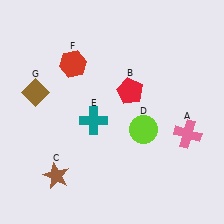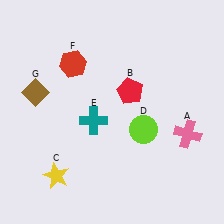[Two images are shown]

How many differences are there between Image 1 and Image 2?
There is 1 difference between the two images.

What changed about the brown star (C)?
In Image 1, C is brown. In Image 2, it changed to yellow.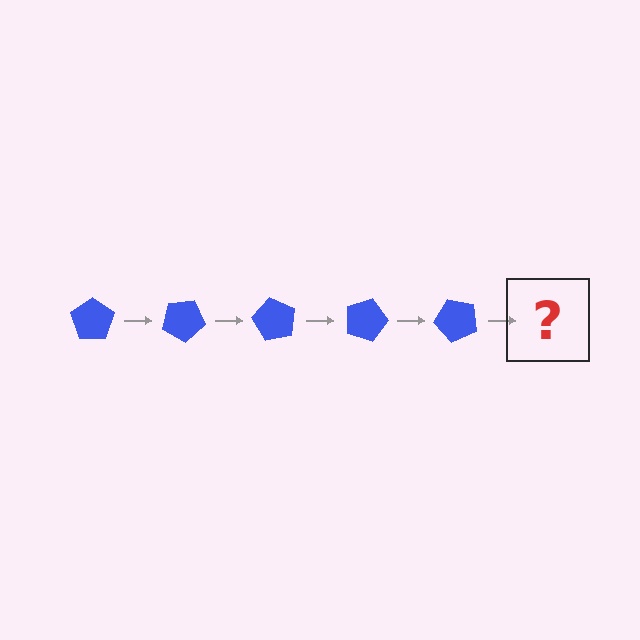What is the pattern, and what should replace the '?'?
The pattern is that the pentagon rotates 30 degrees each step. The '?' should be a blue pentagon rotated 150 degrees.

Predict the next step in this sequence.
The next step is a blue pentagon rotated 150 degrees.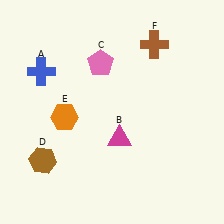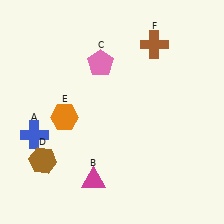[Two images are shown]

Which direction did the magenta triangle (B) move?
The magenta triangle (B) moved down.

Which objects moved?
The objects that moved are: the blue cross (A), the magenta triangle (B).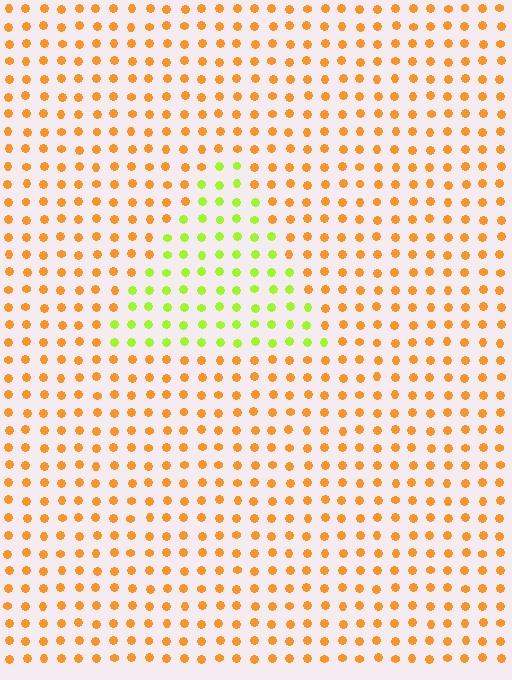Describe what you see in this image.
The image is filled with small orange elements in a uniform arrangement. A triangle-shaped region is visible where the elements are tinted to a slightly different hue, forming a subtle color boundary.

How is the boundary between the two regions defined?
The boundary is defined purely by a slight shift in hue (about 55 degrees). Spacing, size, and orientation are identical on both sides.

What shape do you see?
I see a triangle.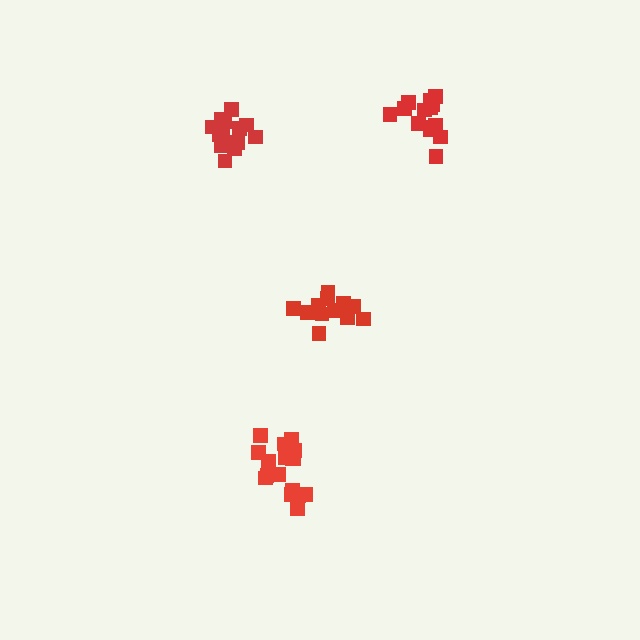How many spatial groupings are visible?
There are 4 spatial groupings.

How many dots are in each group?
Group 1: 18 dots, Group 2: 14 dots, Group 3: 13 dots, Group 4: 14 dots (59 total).